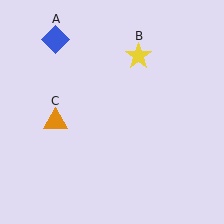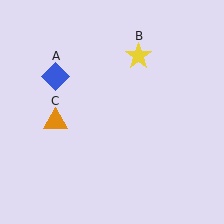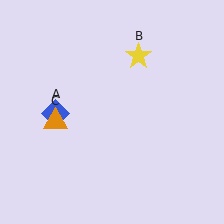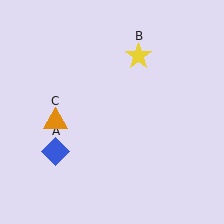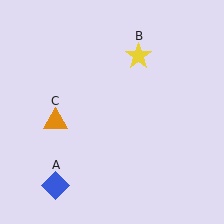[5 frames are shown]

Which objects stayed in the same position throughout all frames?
Yellow star (object B) and orange triangle (object C) remained stationary.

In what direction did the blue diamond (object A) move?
The blue diamond (object A) moved down.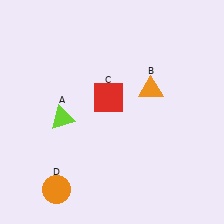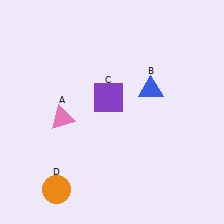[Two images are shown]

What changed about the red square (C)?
In Image 1, C is red. In Image 2, it changed to purple.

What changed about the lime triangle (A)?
In Image 1, A is lime. In Image 2, it changed to pink.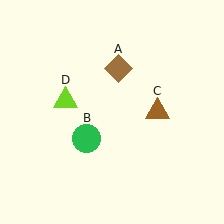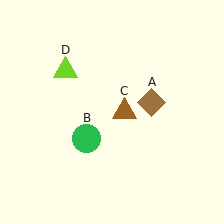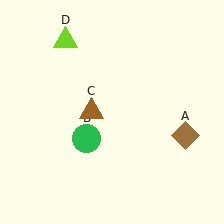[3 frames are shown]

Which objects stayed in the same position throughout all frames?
Green circle (object B) remained stationary.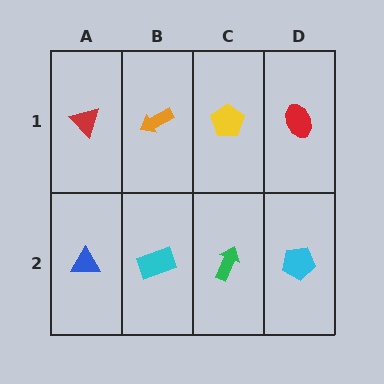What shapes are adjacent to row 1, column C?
A green arrow (row 2, column C), an orange arrow (row 1, column B), a red ellipse (row 1, column D).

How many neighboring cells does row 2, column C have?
3.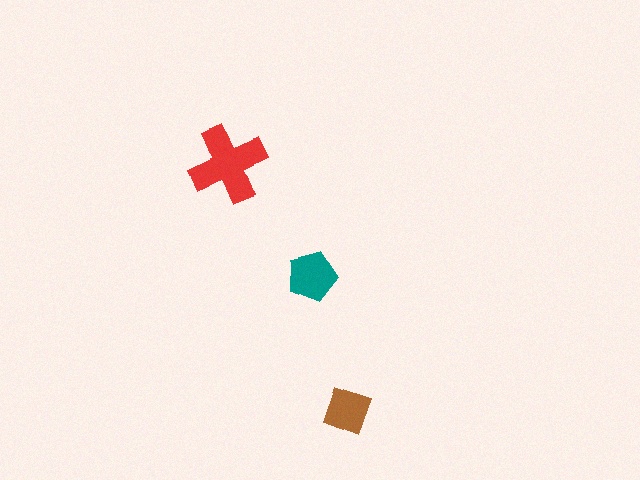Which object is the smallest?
The brown diamond.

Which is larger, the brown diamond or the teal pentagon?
The teal pentagon.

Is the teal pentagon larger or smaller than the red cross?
Smaller.